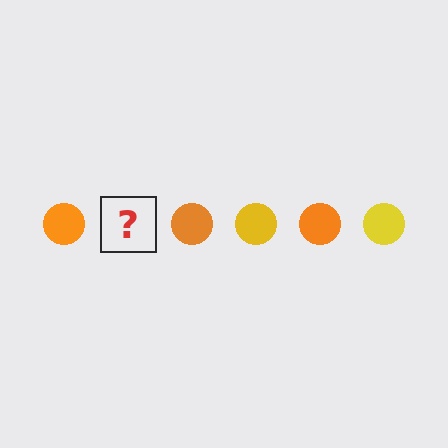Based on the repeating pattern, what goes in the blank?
The blank should be a yellow circle.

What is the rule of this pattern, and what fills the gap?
The rule is that the pattern cycles through orange, yellow circles. The gap should be filled with a yellow circle.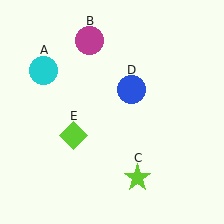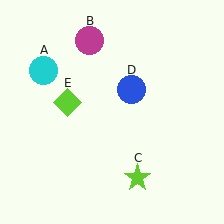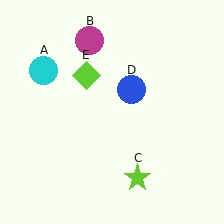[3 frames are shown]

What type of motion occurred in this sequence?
The lime diamond (object E) rotated clockwise around the center of the scene.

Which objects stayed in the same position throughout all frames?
Cyan circle (object A) and magenta circle (object B) and lime star (object C) and blue circle (object D) remained stationary.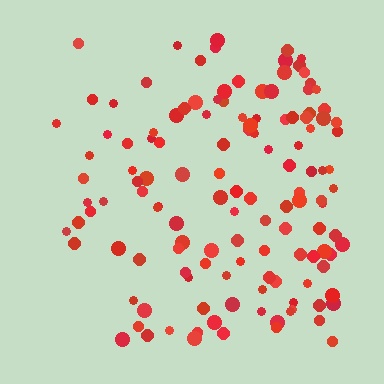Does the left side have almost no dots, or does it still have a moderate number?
Still a moderate number, just noticeably fewer than the right.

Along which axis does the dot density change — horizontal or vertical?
Horizontal.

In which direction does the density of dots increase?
From left to right, with the right side densest.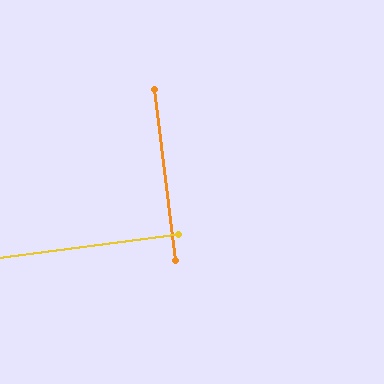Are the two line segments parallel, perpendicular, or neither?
Perpendicular — they meet at approximately 90°.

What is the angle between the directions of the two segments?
Approximately 90 degrees.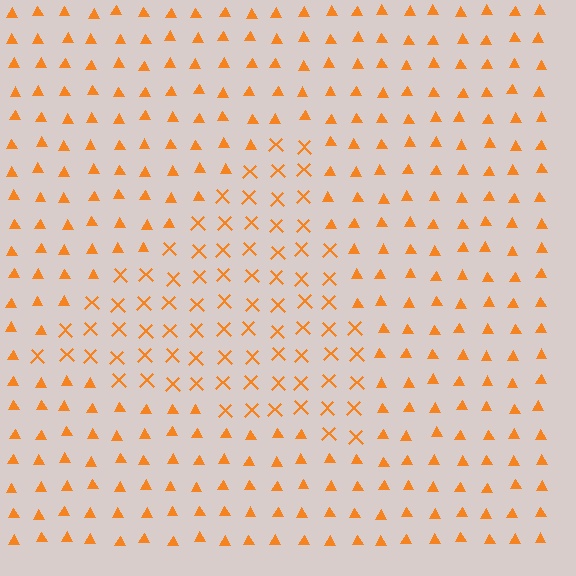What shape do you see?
I see a triangle.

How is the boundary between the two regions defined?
The boundary is defined by a change in element shape: X marks inside vs. triangles outside. All elements share the same color and spacing.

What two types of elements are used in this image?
The image uses X marks inside the triangle region and triangles outside it.